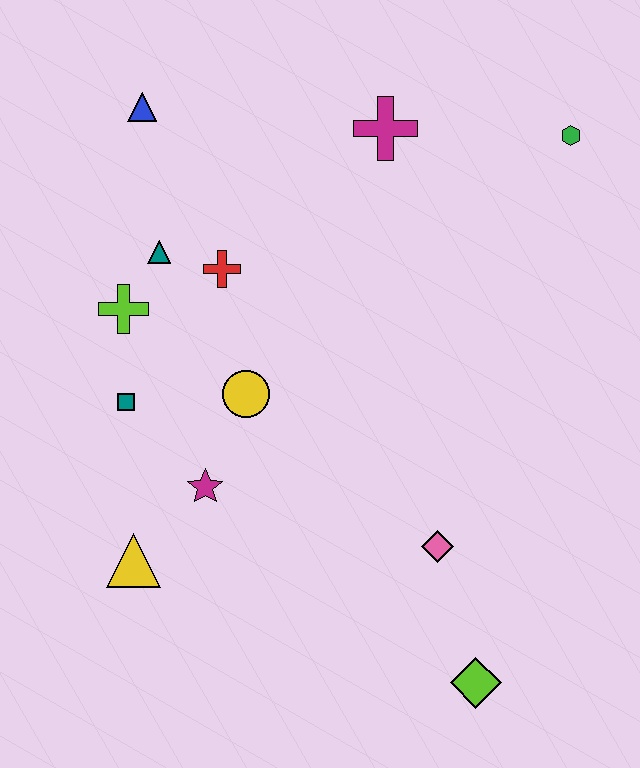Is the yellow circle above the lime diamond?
Yes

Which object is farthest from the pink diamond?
The blue triangle is farthest from the pink diamond.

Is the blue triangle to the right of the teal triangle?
No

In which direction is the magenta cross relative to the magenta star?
The magenta cross is above the magenta star.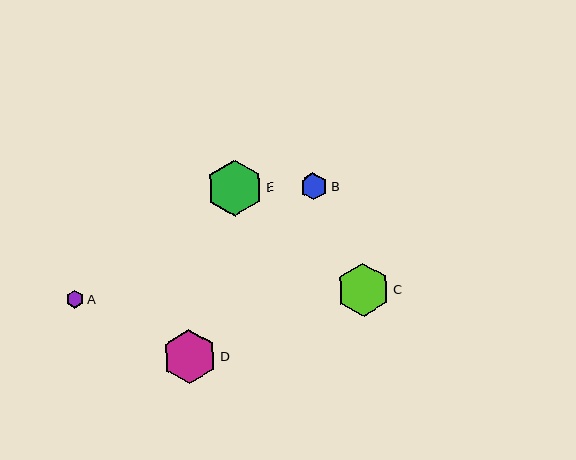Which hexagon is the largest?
Hexagon E is the largest with a size of approximately 56 pixels.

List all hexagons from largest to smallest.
From largest to smallest: E, D, C, B, A.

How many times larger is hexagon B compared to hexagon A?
Hexagon B is approximately 1.5 times the size of hexagon A.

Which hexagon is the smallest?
Hexagon A is the smallest with a size of approximately 18 pixels.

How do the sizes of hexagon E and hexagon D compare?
Hexagon E and hexagon D are approximately the same size.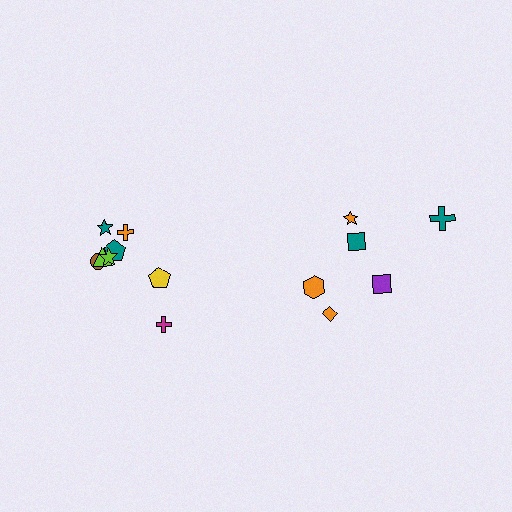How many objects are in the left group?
There are 8 objects.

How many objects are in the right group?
There are 6 objects.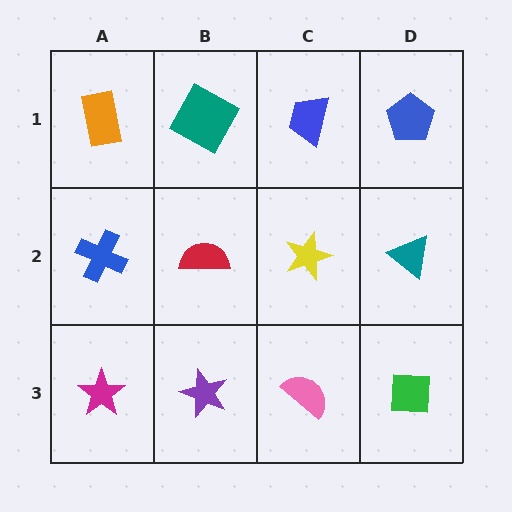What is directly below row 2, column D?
A green square.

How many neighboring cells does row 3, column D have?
2.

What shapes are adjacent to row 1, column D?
A teal triangle (row 2, column D), a blue trapezoid (row 1, column C).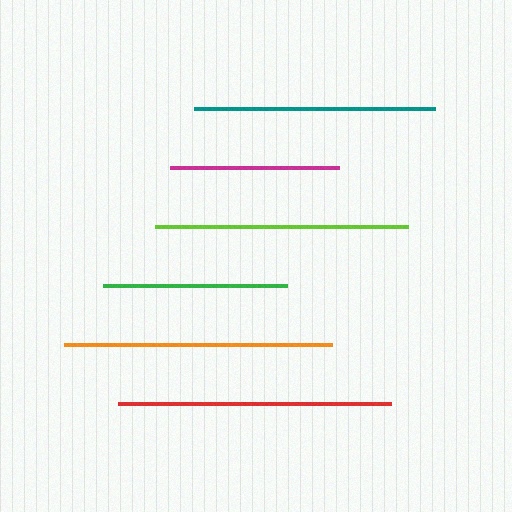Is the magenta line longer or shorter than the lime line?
The lime line is longer than the magenta line.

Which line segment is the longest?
The red line is the longest at approximately 272 pixels.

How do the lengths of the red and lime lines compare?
The red and lime lines are approximately the same length.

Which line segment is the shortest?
The magenta line is the shortest at approximately 168 pixels.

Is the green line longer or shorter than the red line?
The red line is longer than the green line.